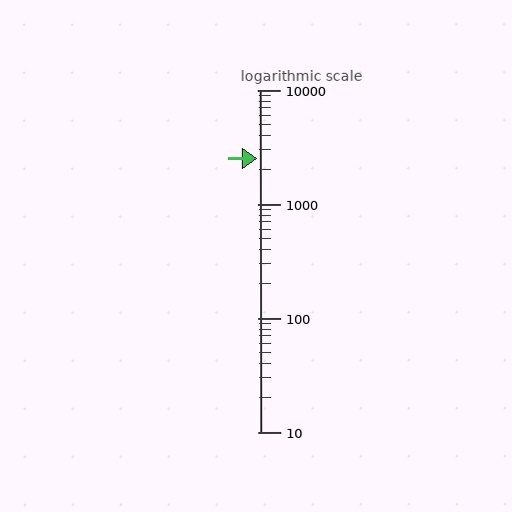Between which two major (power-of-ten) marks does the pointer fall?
The pointer is between 1000 and 10000.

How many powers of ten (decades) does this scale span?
The scale spans 3 decades, from 10 to 10000.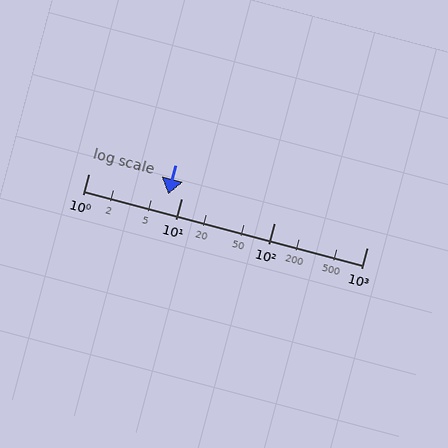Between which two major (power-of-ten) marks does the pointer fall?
The pointer is between 1 and 10.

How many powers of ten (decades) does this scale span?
The scale spans 3 decades, from 1 to 1000.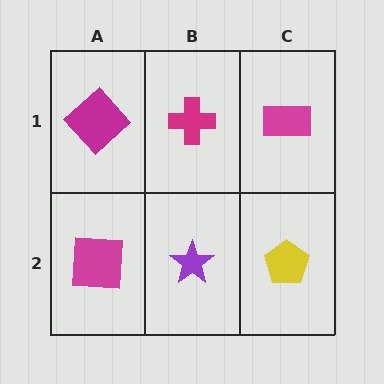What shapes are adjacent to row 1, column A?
A magenta square (row 2, column A), a magenta cross (row 1, column B).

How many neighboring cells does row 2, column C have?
2.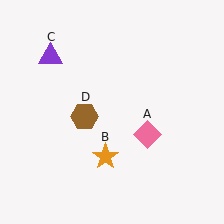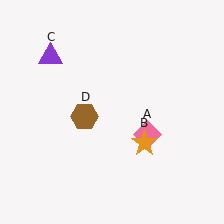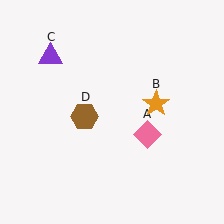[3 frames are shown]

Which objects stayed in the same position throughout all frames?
Pink diamond (object A) and purple triangle (object C) and brown hexagon (object D) remained stationary.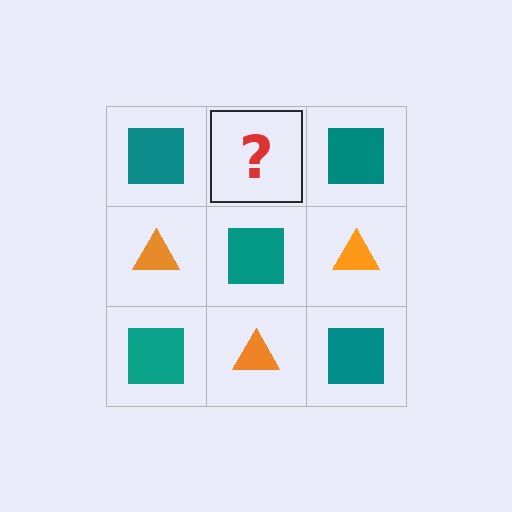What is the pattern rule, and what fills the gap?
The rule is that it alternates teal square and orange triangle in a checkerboard pattern. The gap should be filled with an orange triangle.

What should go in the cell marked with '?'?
The missing cell should contain an orange triangle.